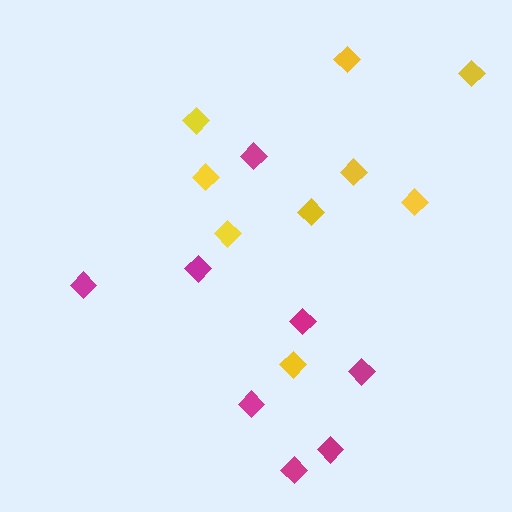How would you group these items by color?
There are 2 groups: one group of magenta diamonds (8) and one group of yellow diamonds (9).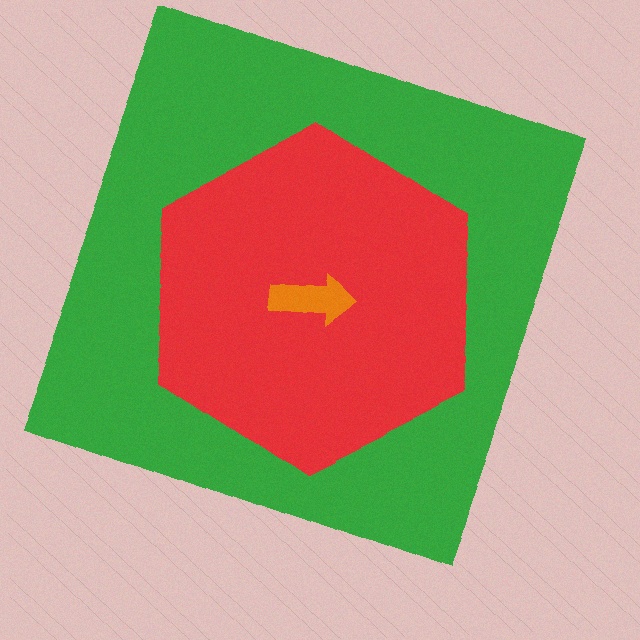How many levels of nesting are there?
3.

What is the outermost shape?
The green square.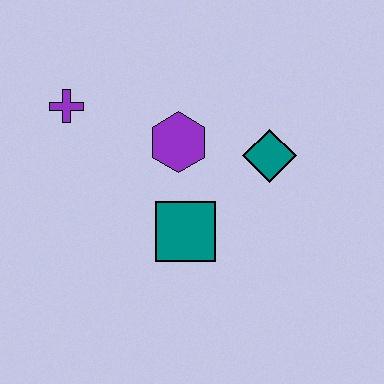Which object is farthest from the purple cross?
The teal diamond is farthest from the purple cross.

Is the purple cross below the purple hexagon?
No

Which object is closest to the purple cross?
The purple hexagon is closest to the purple cross.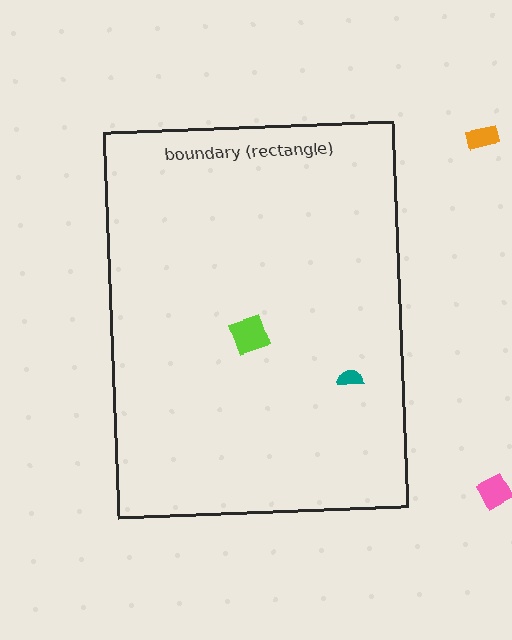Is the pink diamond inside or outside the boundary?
Outside.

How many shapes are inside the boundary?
2 inside, 2 outside.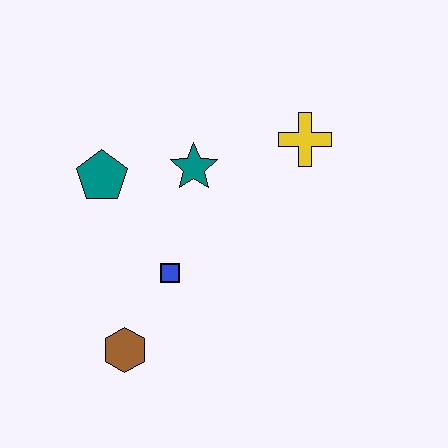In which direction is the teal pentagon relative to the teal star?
The teal pentagon is to the left of the teal star.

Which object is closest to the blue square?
The brown hexagon is closest to the blue square.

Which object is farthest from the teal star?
The brown hexagon is farthest from the teal star.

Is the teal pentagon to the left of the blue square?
Yes